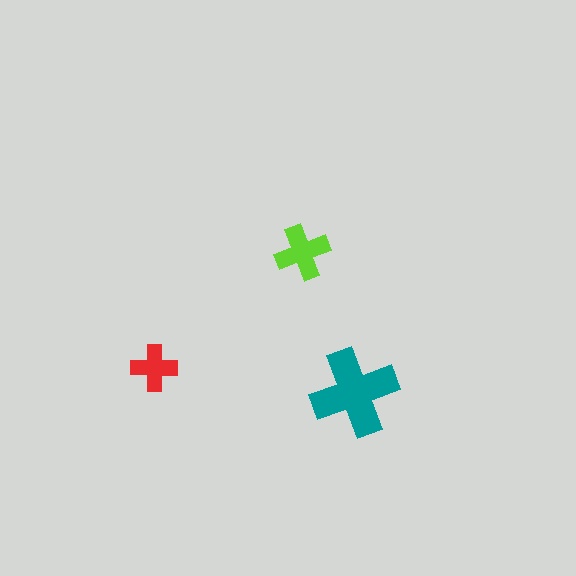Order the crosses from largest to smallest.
the teal one, the lime one, the red one.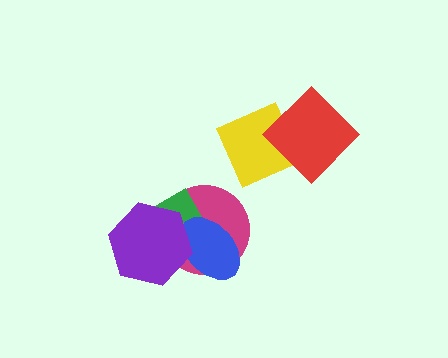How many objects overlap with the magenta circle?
3 objects overlap with the magenta circle.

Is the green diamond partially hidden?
Yes, it is partially covered by another shape.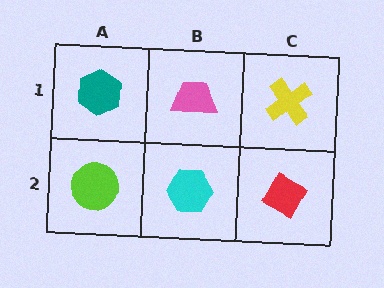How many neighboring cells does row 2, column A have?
2.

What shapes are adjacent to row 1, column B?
A cyan hexagon (row 2, column B), a teal hexagon (row 1, column A), a yellow cross (row 1, column C).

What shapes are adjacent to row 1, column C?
A red diamond (row 2, column C), a pink trapezoid (row 1, column B).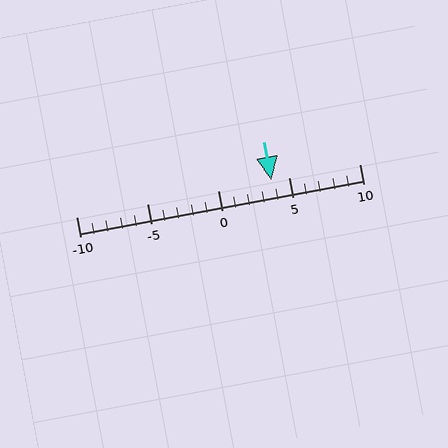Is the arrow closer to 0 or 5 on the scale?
The arrow is closer to 5.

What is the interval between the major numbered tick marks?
The major tick marks are spaced 5 units apart.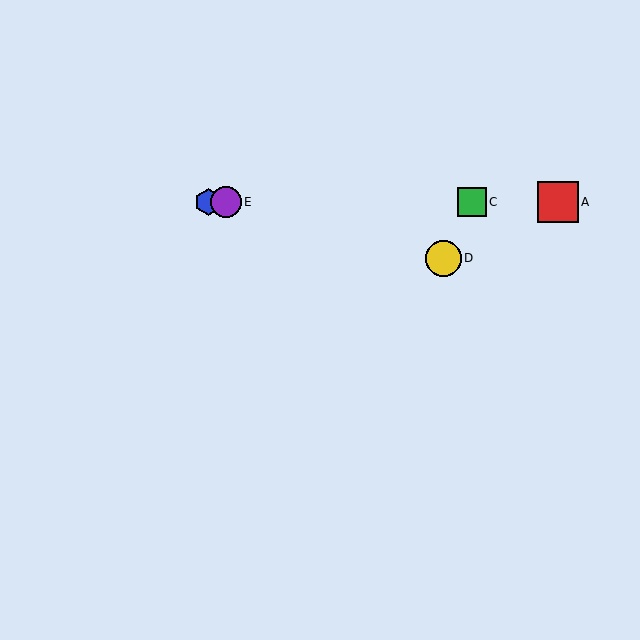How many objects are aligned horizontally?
4 objects (A, B, C, E) are aligned horizontally.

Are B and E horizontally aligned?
Yes, both are at y≈202.